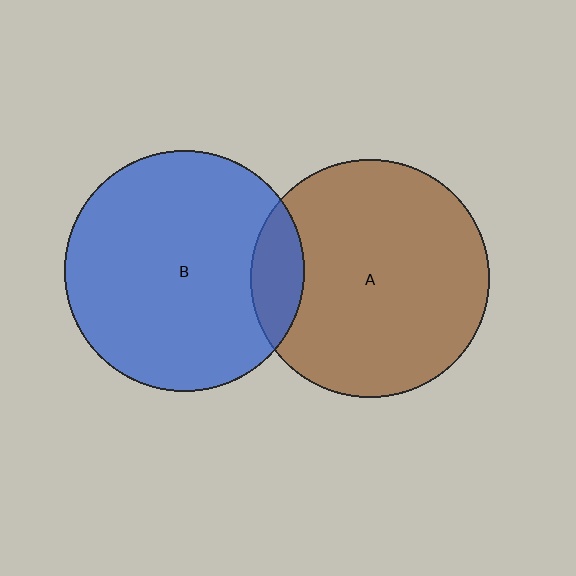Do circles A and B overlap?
Yes.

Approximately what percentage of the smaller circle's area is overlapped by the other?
Approximately 10%.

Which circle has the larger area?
Circle B (blue).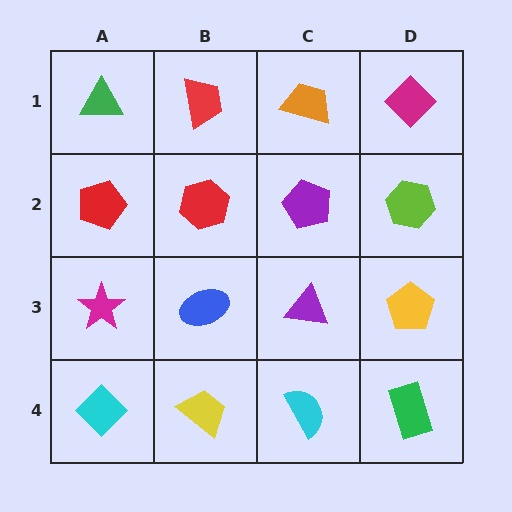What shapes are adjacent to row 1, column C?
A purple pentagon (row 2, column C), a red trapezoid (row 1, column B), a magenta diamond (row 1, column D).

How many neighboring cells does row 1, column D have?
2.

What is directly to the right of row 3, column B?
A purple triangle.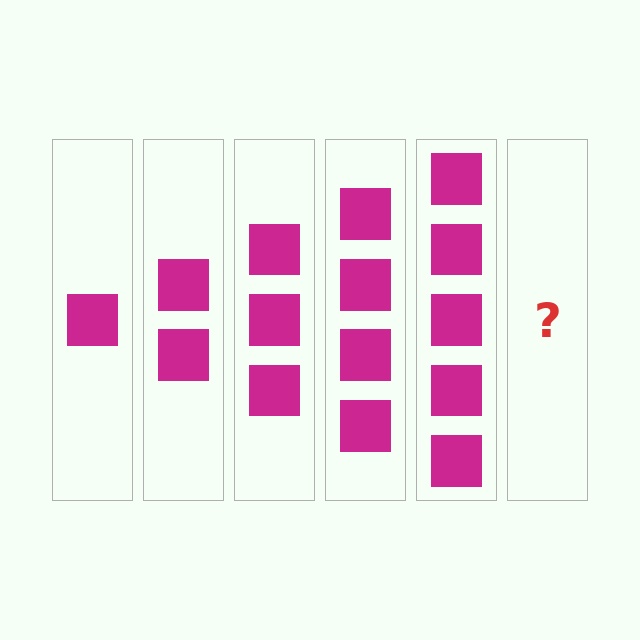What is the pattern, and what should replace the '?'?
The pattern is that each step adds one more square. The '?' should be 6 squares.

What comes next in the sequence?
The next element should be 6 squares.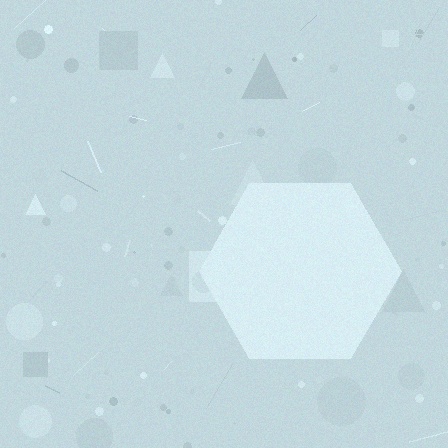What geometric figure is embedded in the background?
A hexagon is embedded in the background.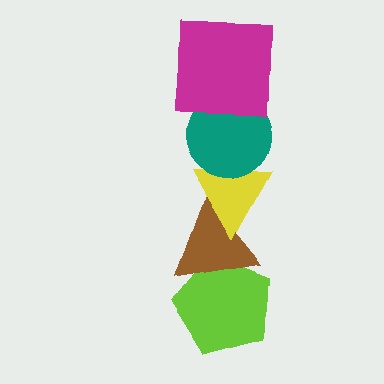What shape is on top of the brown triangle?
The yellow triangle is on top of the brown triangle.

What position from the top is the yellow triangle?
The yellow triangle is 3rd from the top.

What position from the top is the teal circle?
The teal circle is 2nd from the top.